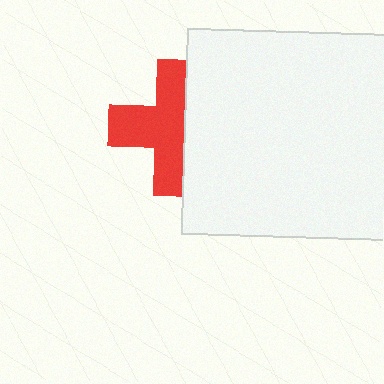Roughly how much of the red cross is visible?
About half of it is visible (roughly 60%).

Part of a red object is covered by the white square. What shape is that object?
It is a cross.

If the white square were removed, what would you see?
You would see the complete red cross.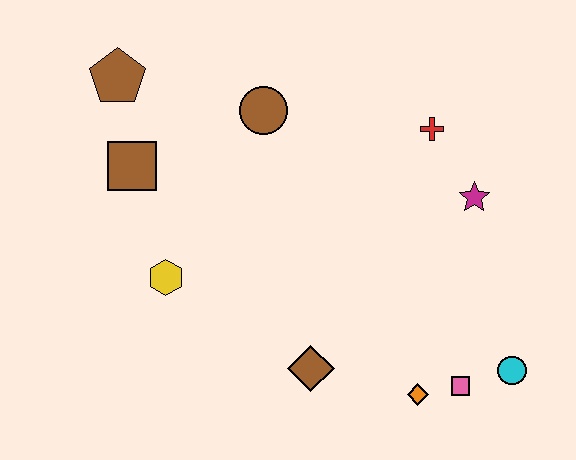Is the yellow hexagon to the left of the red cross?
Yes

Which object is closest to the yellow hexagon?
The brown square is closest to the yellow hexagon.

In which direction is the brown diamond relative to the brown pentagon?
The brown diamond is below the brown pentagon.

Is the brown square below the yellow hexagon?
No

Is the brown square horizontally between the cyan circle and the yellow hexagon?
No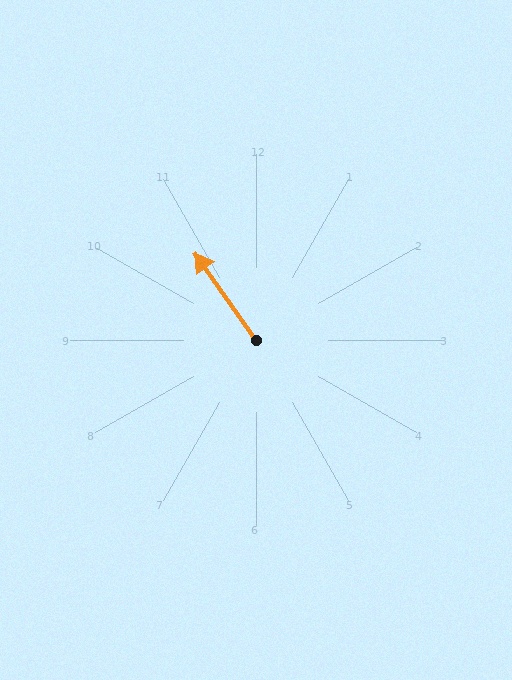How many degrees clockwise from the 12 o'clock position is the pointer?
Approximately 325 degrees.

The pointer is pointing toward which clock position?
Roughly 11 o'clock.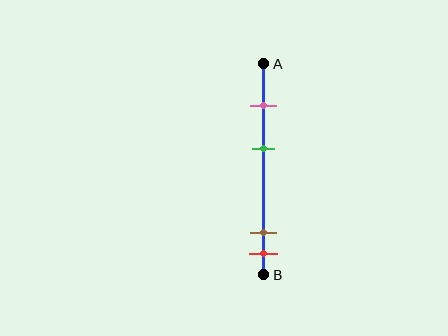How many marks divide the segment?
There are 4 marks dividing the segment.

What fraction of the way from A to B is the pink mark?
The pink mark is approximately 20% (0.2) of the way from A to B.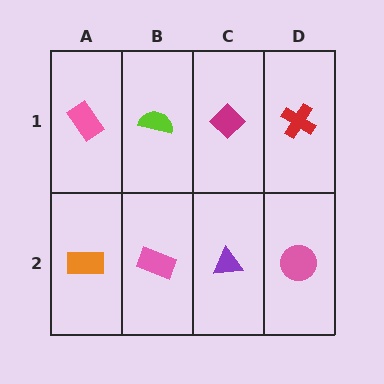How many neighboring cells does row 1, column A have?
2.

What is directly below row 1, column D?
A pink circle.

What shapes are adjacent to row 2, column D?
A red cross (row 1, column D), a purple triangle (row 2, column C).